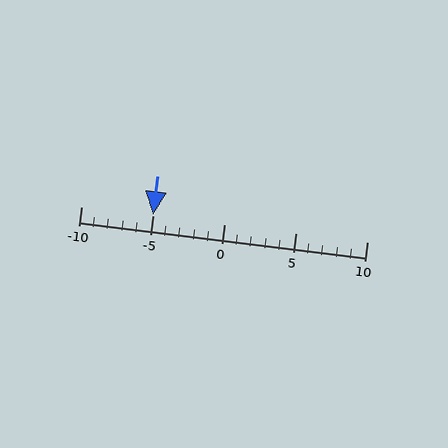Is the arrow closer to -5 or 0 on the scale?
The arrow is closer to -5.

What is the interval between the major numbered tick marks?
The major tick marks are spaced 5 units apart.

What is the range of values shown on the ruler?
The ruler shows values from -10 to 10.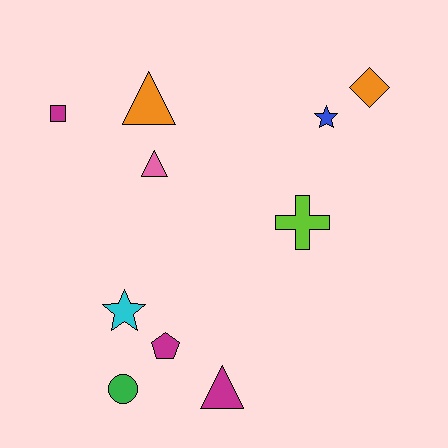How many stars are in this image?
There are 2 stars.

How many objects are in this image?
There are 10 objects.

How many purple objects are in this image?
There are no purple objects.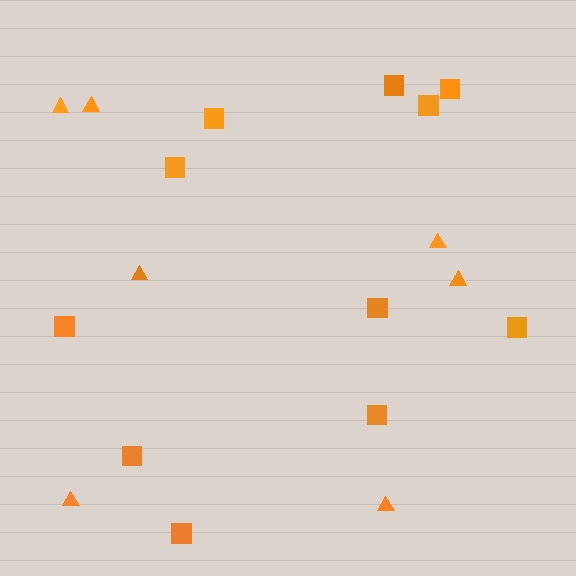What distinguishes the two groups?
There are 2 groups: one group of triangles (7) and one group of squares (11).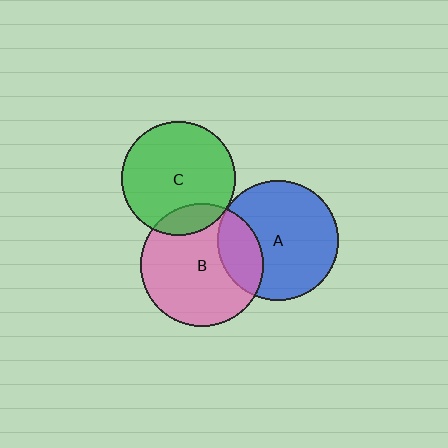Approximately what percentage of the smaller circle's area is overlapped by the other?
Approximately 25%.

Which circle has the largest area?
Circle B (pink).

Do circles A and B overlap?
Yes.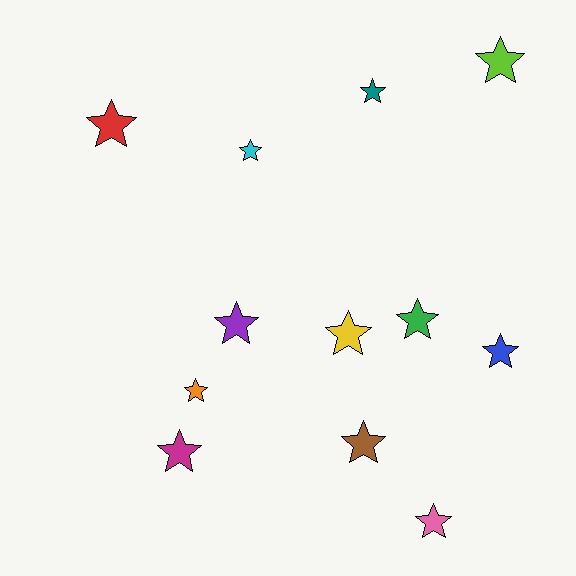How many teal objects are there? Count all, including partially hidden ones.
There is 1 teal object.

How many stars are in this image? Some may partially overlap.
There are 12 stars.